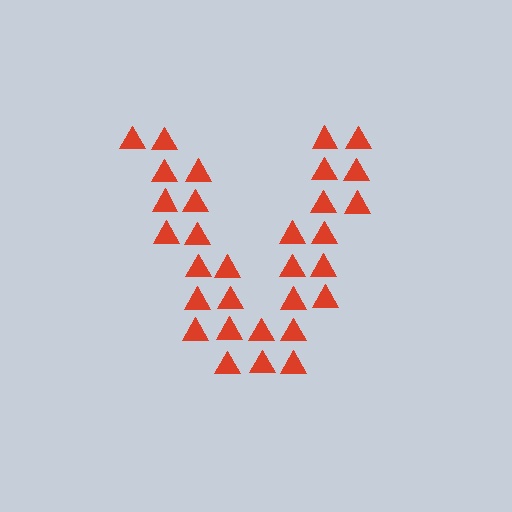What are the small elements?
The small elements are triangles.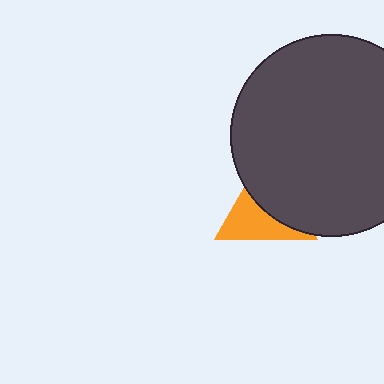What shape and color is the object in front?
The object in front is a dark gray circle.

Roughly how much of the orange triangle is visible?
About half of it is visible (roughly 48%).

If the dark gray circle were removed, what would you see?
You would see the complete orange triangle.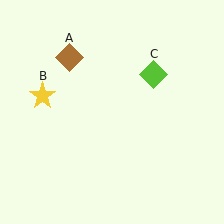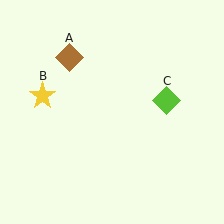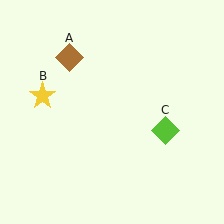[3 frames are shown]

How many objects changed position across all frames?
1 object changed position: lime diamond (object C).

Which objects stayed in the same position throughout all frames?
Brown diamond (object A) and yellow star (object B) remained stationary.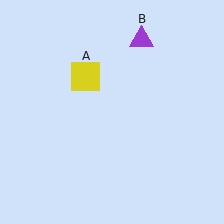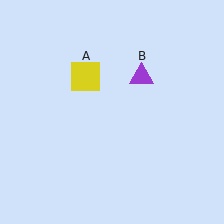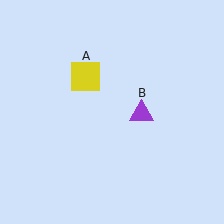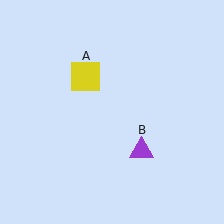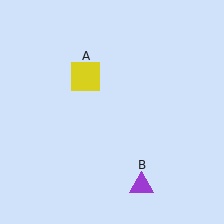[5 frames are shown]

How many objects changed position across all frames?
1 object changed position: purple triangle (object B).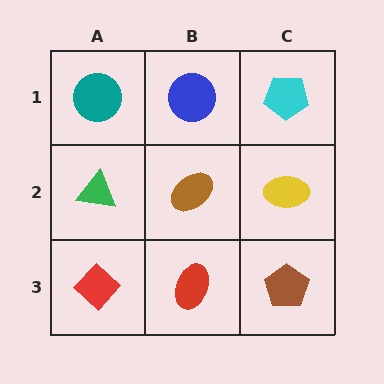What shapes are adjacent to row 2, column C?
A cyan pentagon (row 1, column C), a brown pentagon (row 3, column C), a brown ellipse (row 2, column B).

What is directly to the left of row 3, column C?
A red ellipse.